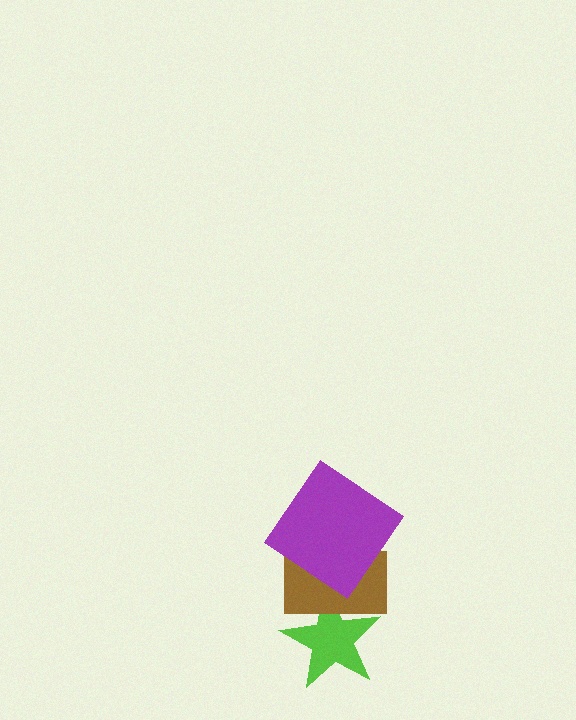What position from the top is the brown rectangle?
The brown rectangle is 2nd from the top.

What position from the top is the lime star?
The lime star is 3rd from the top.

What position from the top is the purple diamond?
The purple diamond is 1st from the top.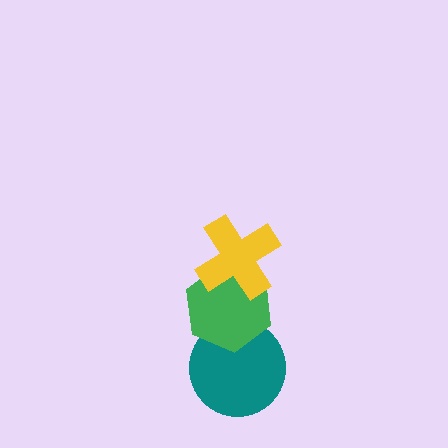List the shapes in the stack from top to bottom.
From top to bottom: the yellow cross, the green hexagon, the teal circle.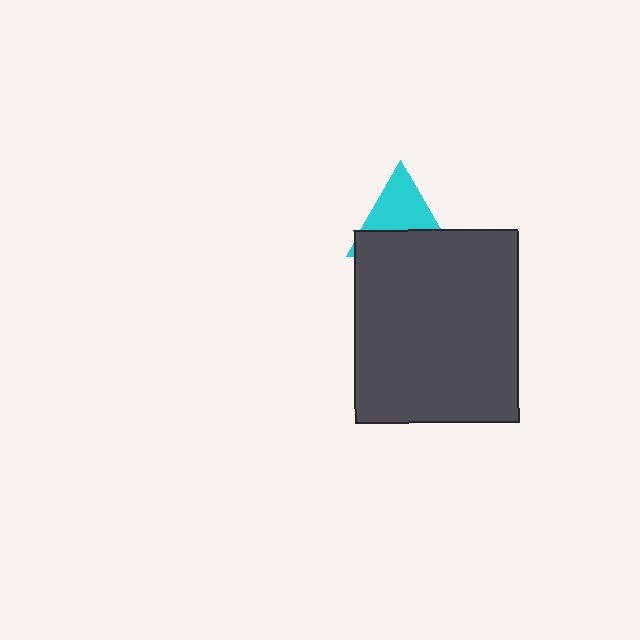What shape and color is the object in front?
The object in front is a dark gray rectangle.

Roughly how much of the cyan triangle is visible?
About half of it is visible (roughly 52%).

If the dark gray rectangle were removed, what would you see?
You would see the complete cyan triangle.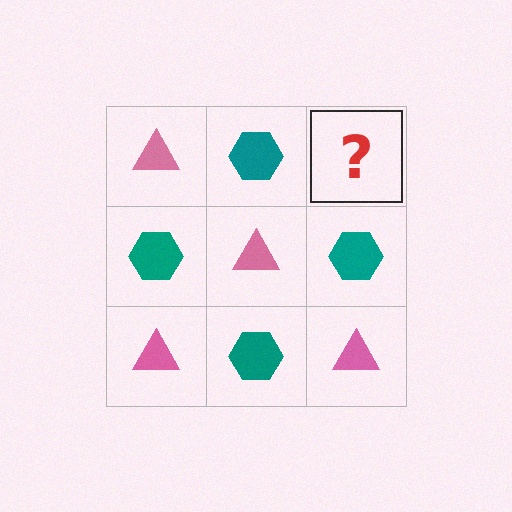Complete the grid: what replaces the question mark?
The question mark should be replaced with a pink triangle.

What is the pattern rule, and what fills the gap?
The rule is that it alternates pink triangle and teal hexagon in a checkerboard pattern. The gap should be filled with a pink triangle.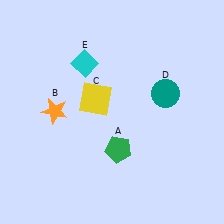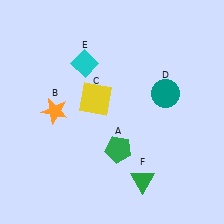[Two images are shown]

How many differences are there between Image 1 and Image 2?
There is 1 difference between the two images.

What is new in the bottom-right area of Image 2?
A green triangle (F) was added in the bottom-right area of Image 2.